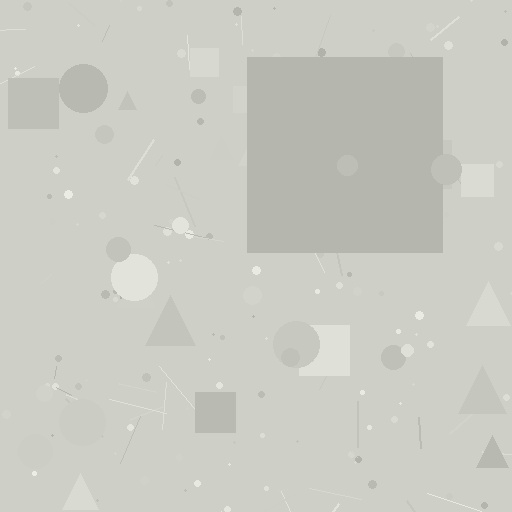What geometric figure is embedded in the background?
A square is embedded in the background.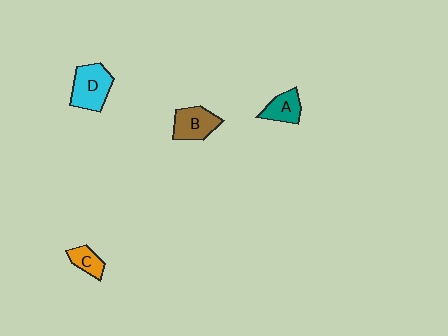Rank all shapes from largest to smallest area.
From largest to smallest: D (cyan), B (brown), A (teal), C (orange).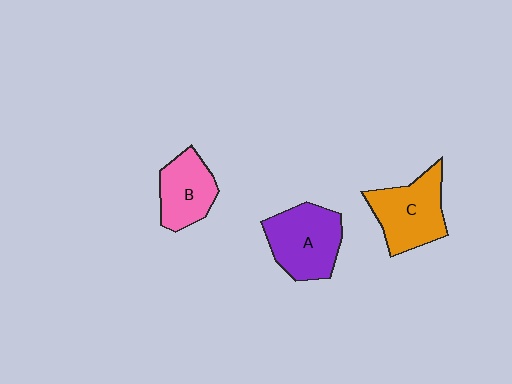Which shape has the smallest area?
Shape B (pink).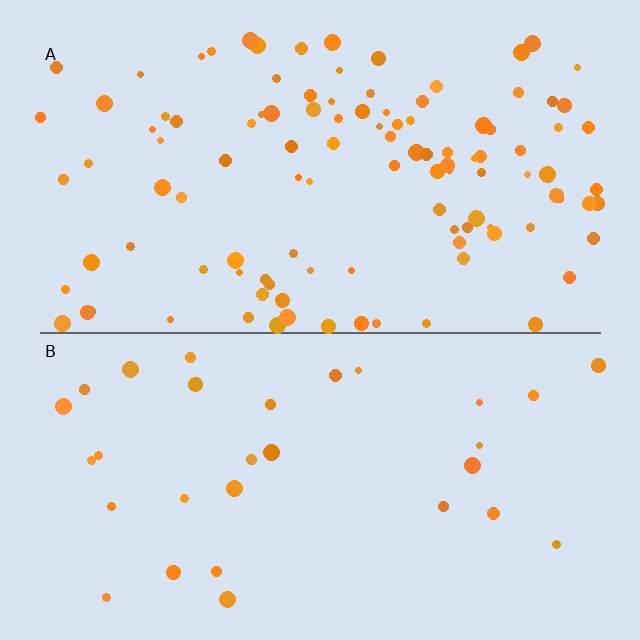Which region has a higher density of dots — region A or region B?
A (the top).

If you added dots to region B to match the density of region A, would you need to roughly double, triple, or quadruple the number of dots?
Approximately quadruple.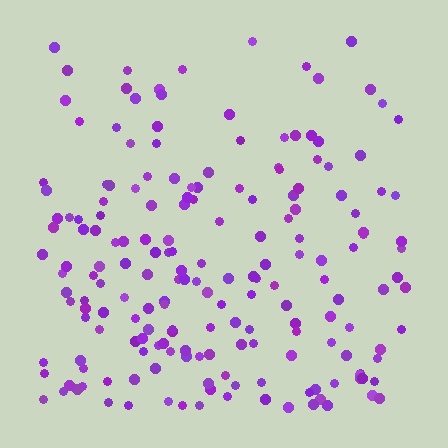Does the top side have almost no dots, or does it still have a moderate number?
Still a moderate number, just noticeably fewer than the bottom.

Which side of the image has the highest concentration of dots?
The bottom.